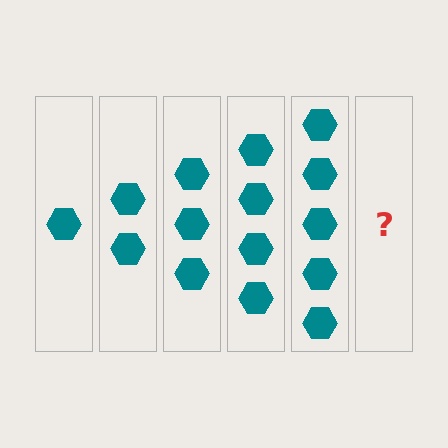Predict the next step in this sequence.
The next step is 6 hexagons.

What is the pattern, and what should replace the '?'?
The pattern is that each step adds one more hexagon. The '?' should be 6 hexagons.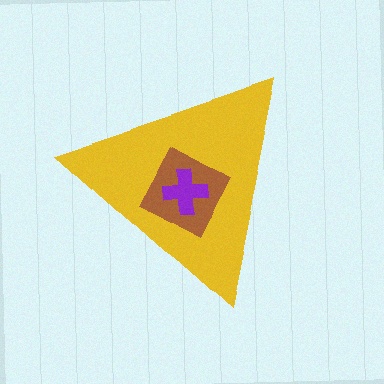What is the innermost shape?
The purple cross.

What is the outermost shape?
The yellow triangle.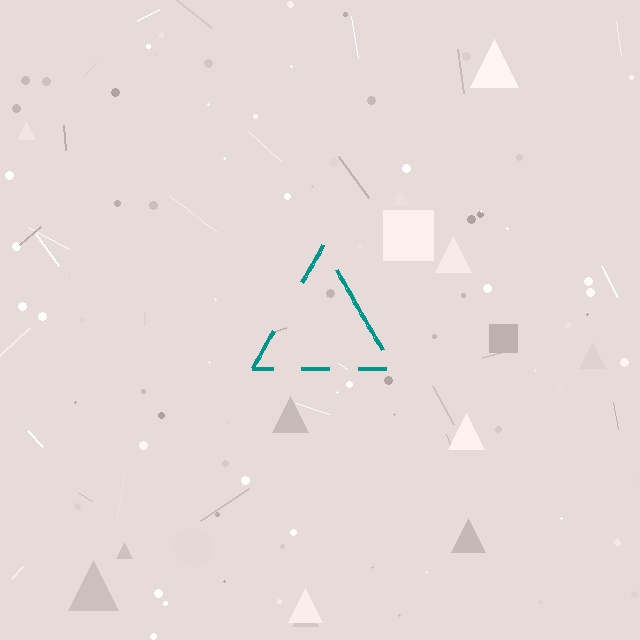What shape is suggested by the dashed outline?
The dashed outline suggests a triangle.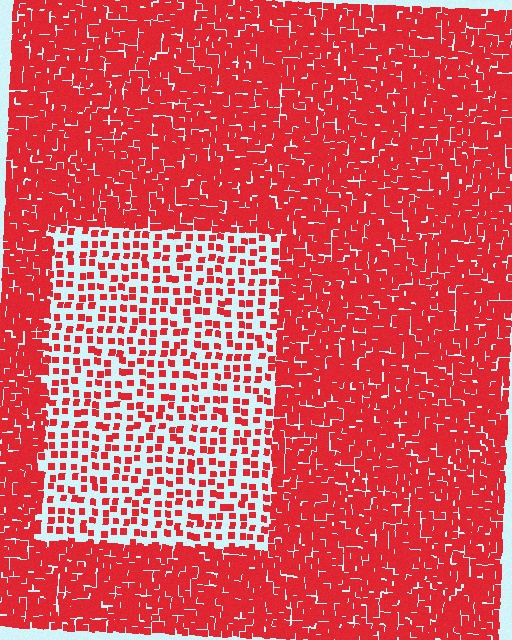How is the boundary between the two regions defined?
The boundary is defined by a change in element density (approximately 2.9x ratio). All elements are the same color, size, and shape.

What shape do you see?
I see a rectangle.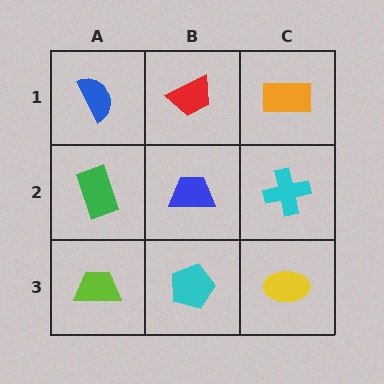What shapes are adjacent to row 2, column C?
An orange rectangle (row 1, column C), a yellow ellipse (row 3, column C), a blue trapezoid (row 2, column B).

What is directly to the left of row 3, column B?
A lime trapezoid.